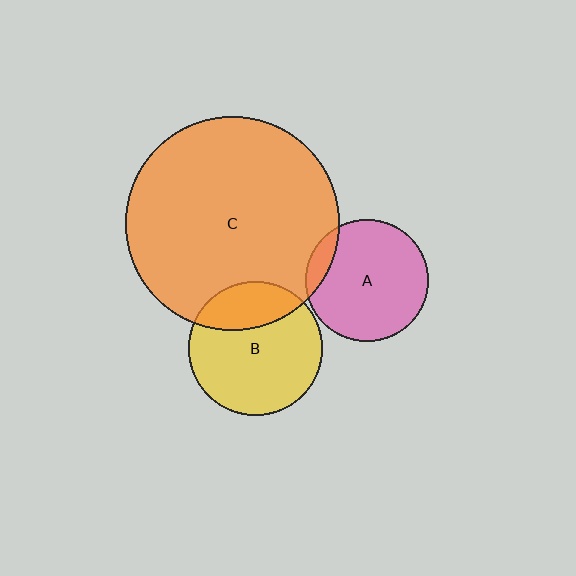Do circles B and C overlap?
Yes.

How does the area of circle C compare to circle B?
Approximately 2.6 times.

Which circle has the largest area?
Circle C (orange).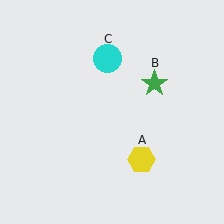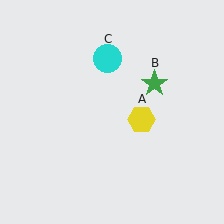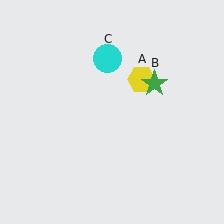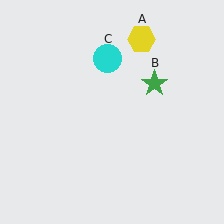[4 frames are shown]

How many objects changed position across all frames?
1 object changed position: yellow hexagon (object A).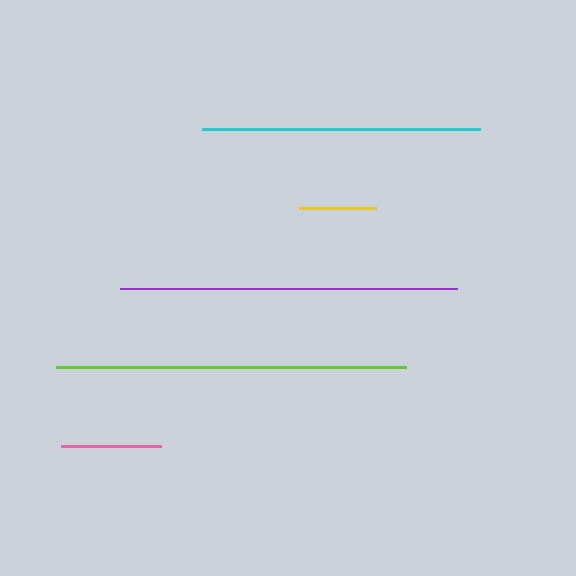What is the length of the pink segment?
The pink segment is approximately 100 pixels long.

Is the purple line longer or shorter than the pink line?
The purple line is longer than the pink line.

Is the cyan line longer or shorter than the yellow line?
The cyan line is longer than the yellow line.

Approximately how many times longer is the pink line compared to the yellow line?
The pink line is approximately 1.3 times the length of the yellow line.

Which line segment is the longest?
The lime line is the longest at approximately 350 pixels.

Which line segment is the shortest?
The yellow line is the shortest at approximately 77 pixels.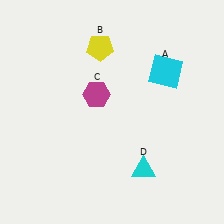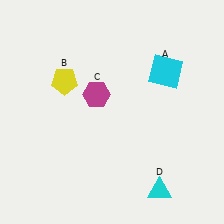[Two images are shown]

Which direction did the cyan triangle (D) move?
The cyan triangle (D) moved down.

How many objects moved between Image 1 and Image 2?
2 objects moved between the two images.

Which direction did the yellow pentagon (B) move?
The yellow pentagon (B) moved left.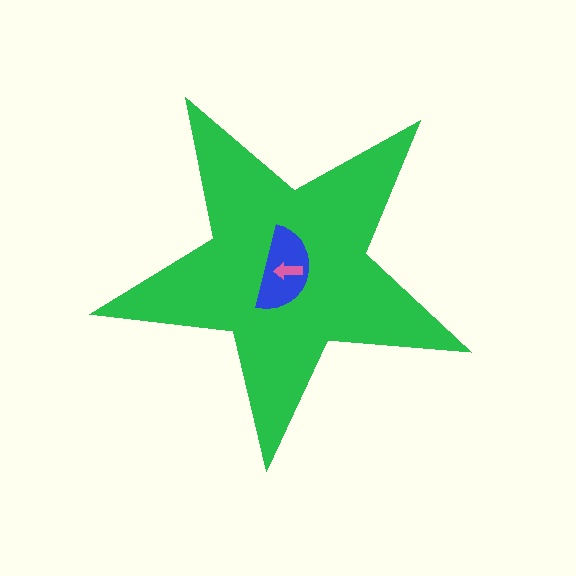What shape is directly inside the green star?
The blue semicircle.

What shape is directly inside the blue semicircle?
The pink arrow.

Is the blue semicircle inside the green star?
Yes.